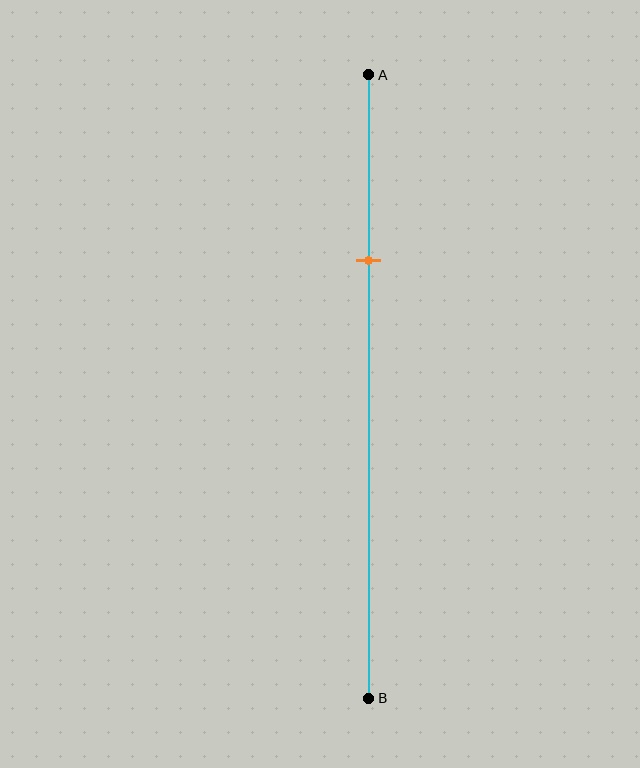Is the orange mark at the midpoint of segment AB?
No, the mark is at about 30% from A, not at the 50% midpoint.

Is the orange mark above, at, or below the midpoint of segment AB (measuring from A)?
The orange mark is above the midpoint of segment AB.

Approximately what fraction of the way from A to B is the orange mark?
The orange mark is approximately 30% of the way from A to B.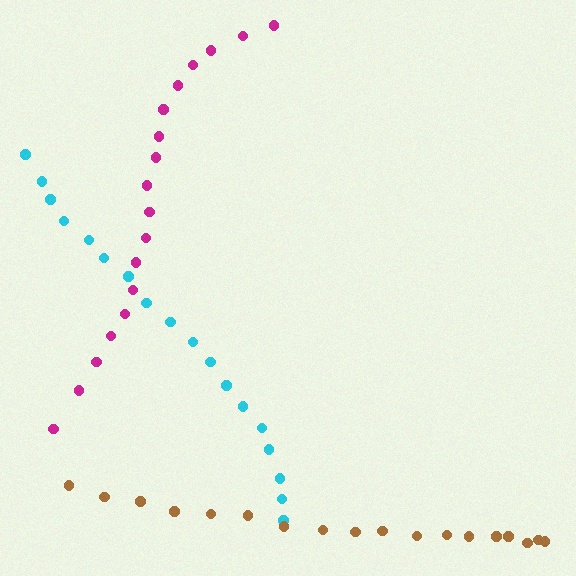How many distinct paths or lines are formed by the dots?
There are 3 distinct paths.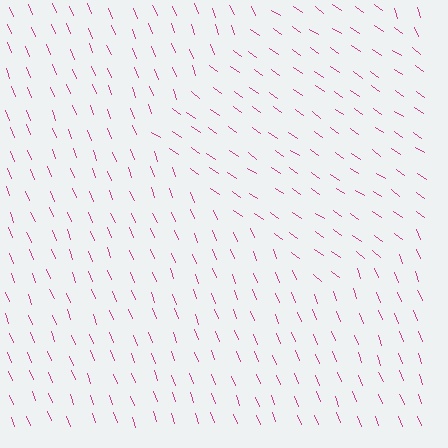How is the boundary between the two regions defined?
The boundary is defined purely by a change in line orientation (approximately 33 degrees difference). All lines are the same color and thickness.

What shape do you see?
I see a diamond.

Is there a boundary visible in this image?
Yes, there is a texture boundary formed by a change in line orientation.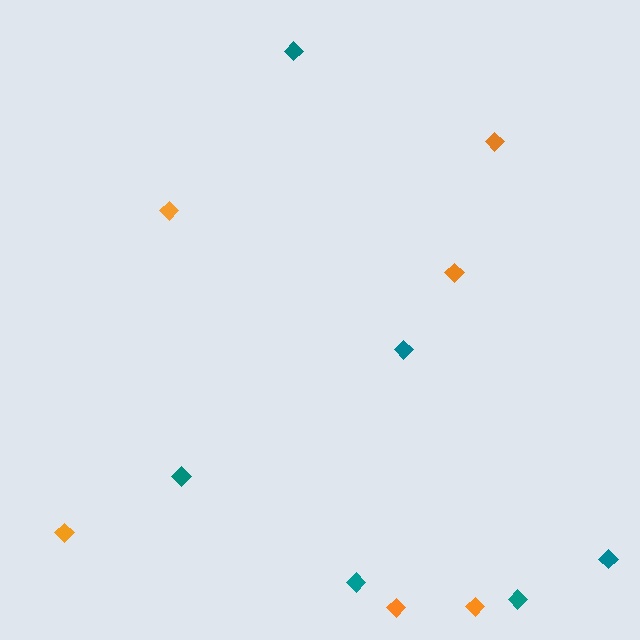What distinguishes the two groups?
There are 2 groups: one group of orange diamonds (6) and one group of teal diamonds (6).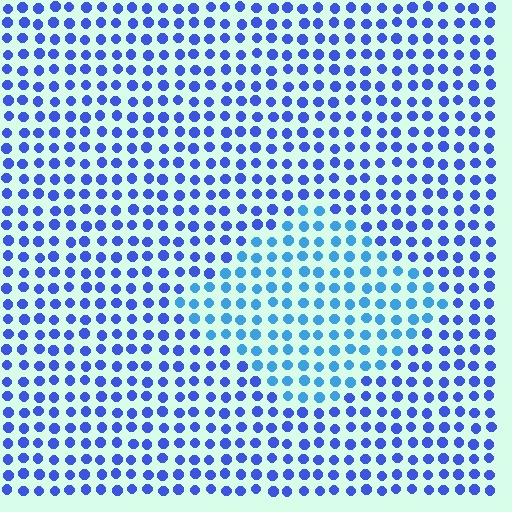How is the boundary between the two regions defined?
The boundary is defined purely by a slight shift in hue (about 28 degrees). Spacing, size, and orientation are identical on both sides.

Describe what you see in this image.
The image is filled with small blue elements in a uniform arrangement. A diamond-shaped region is visible where the elements are tinted to a slightly different hue, forming a subtle color boundary.